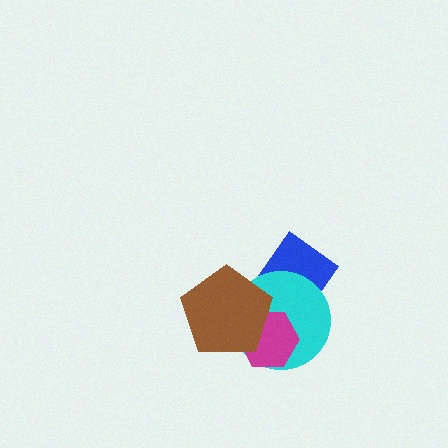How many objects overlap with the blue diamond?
2 objects overlap with the blue diamond.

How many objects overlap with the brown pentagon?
3 objects overlap with the brown pentagon.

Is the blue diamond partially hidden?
Yes, it is partially covered by another shape.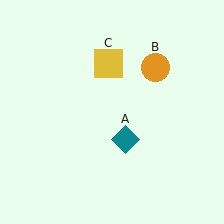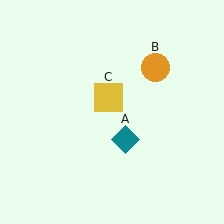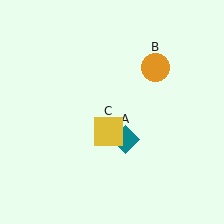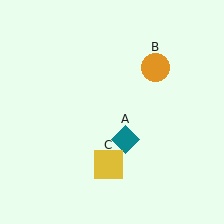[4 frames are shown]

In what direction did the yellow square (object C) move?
The yellow square (object C) moved down.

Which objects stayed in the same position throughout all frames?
Teal diamond (object A) and orange circle (object B) remained stationary.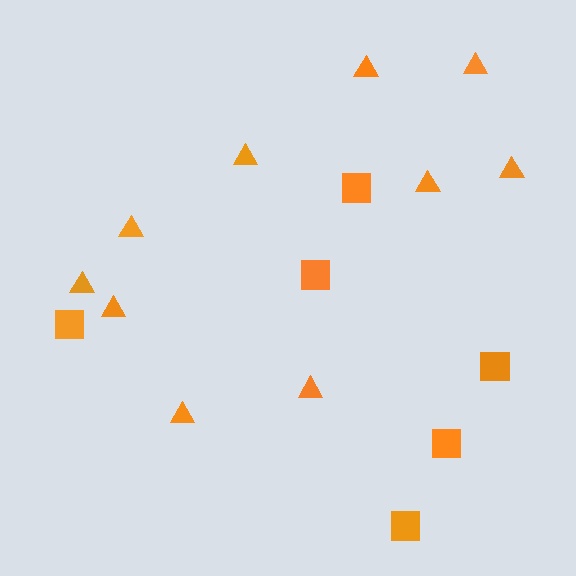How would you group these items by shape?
There are 2 groups: one group of squares (6) and one group of triangles (10).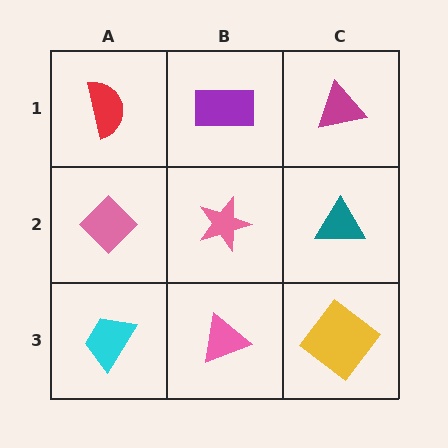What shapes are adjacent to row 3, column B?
A pink star (row 2, column B), a cyan trapezoid (row 3, column A), a yellow diamond (row 3, column C).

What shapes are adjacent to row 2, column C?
A magenta triangle (row 1, column C), a yellow diamond (row 3, column C), a pink star (row 2, column B).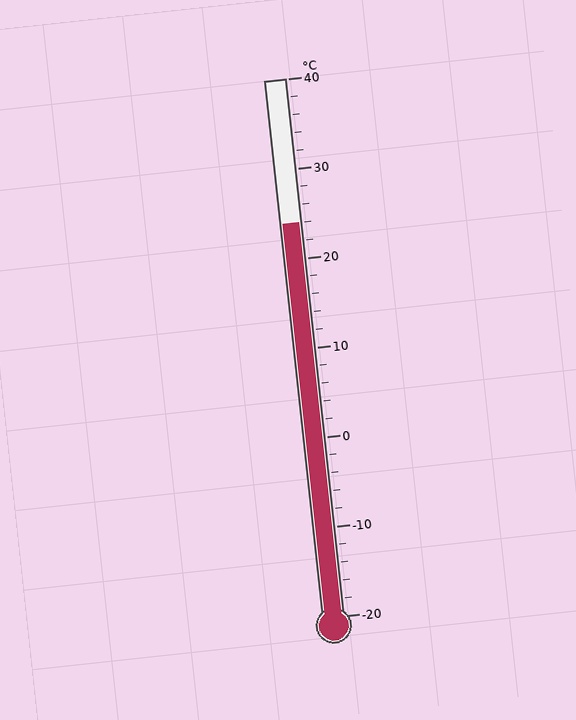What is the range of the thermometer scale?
The thermometer scale ranges from -20°C to 40°C.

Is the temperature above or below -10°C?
The temperature is above -10°C.